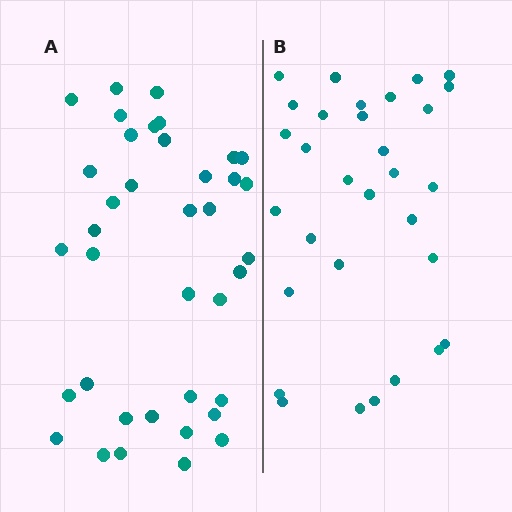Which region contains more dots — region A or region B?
Region A (the left region) has more dots.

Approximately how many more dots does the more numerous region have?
Region A has roughly 8 or so more dots than region B.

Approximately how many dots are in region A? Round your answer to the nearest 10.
About 40 dots. (The exact count is 38, which rounds to 40.)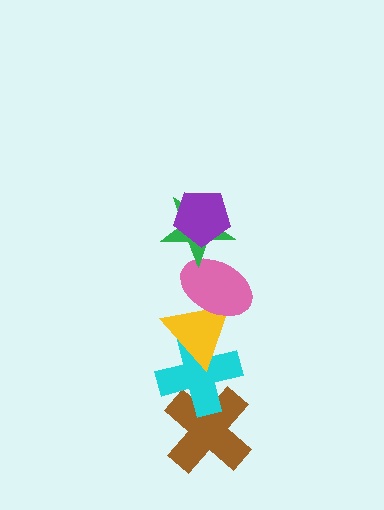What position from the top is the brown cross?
The brown cross is 6th from the top.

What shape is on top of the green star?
The purple pentagon is on top of the green star.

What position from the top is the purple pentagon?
The purple pentagon is 1st from the top.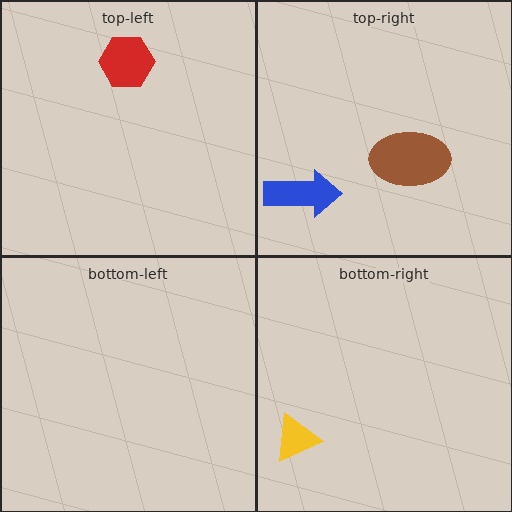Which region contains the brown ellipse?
The top-right region.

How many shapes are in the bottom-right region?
1.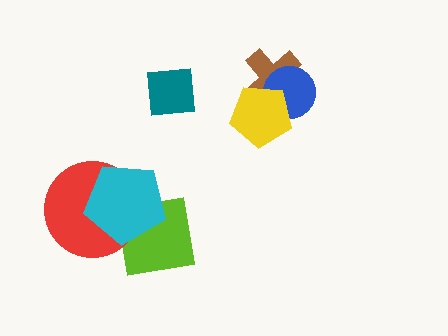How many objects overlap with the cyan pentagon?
2 objects overlap with the cyan pentagon.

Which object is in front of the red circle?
The cyan pentagon is in front of the red circle.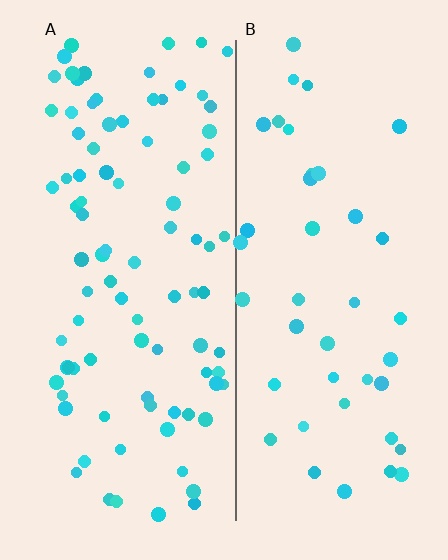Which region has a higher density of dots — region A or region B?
A (the left).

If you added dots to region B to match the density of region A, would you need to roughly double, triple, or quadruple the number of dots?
Approximately double.